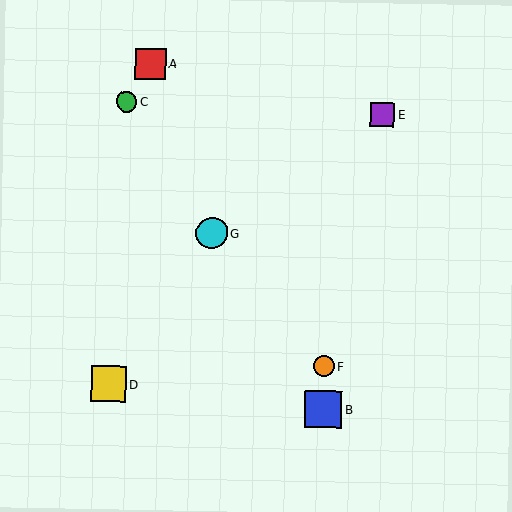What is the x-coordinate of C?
Object C is at x≈126.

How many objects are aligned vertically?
2 objects (B, F) are aligned vertically.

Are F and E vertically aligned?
No, F is at x≈324 and E is at x≈383.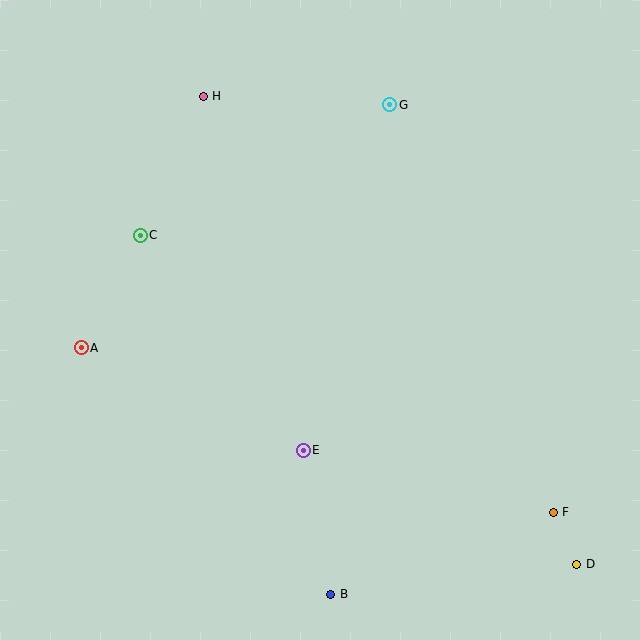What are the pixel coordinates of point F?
Point F is at (553, 512).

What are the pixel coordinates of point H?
Point H is at (203, 96).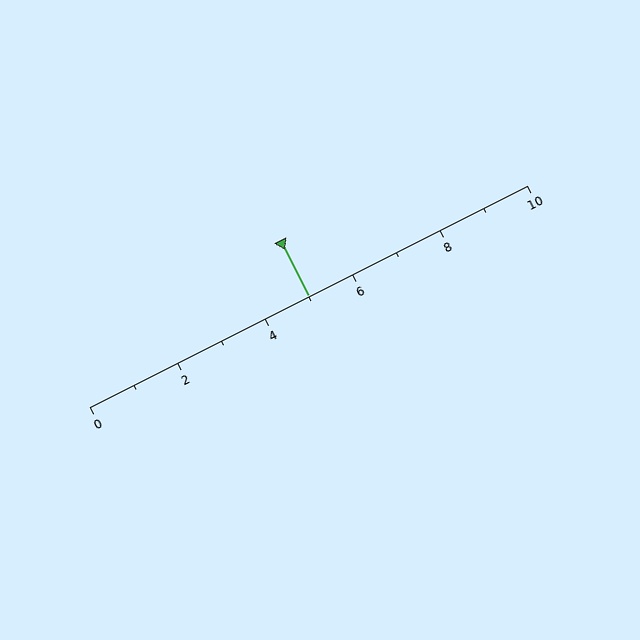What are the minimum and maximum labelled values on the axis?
The axis runs from 0 to 10.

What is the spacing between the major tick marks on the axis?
The major ticks are spaced 2 apart.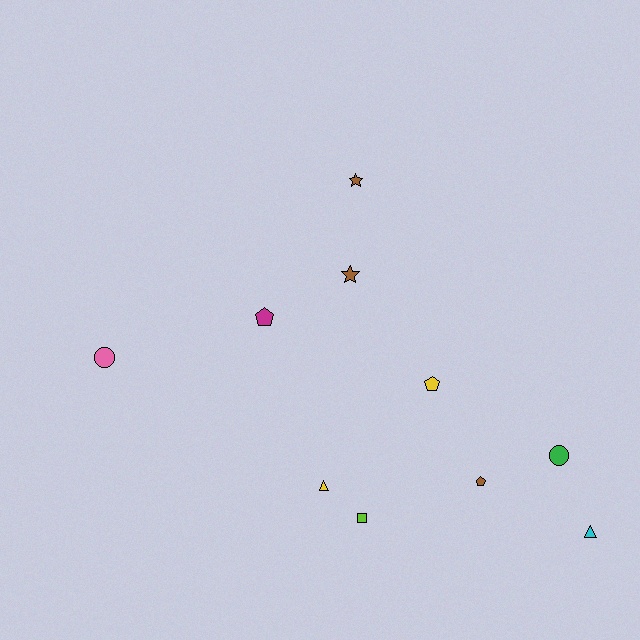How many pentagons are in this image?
There are 3 pentagons.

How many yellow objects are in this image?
There are 2 yellow objects.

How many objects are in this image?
There are 10 objects.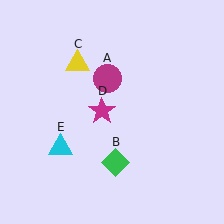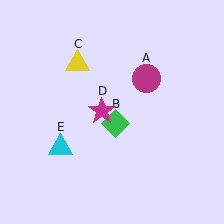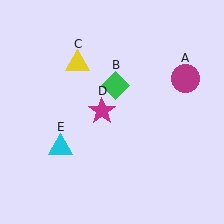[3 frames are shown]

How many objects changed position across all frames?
2 objects changed position: magenta circle (object A), green diamond (object B).